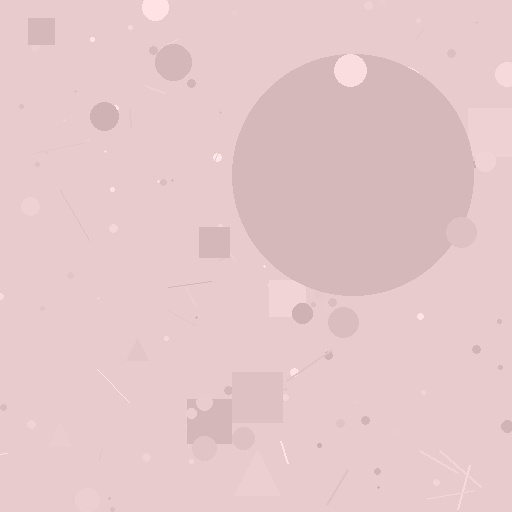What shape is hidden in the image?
A circle is hidden in the image.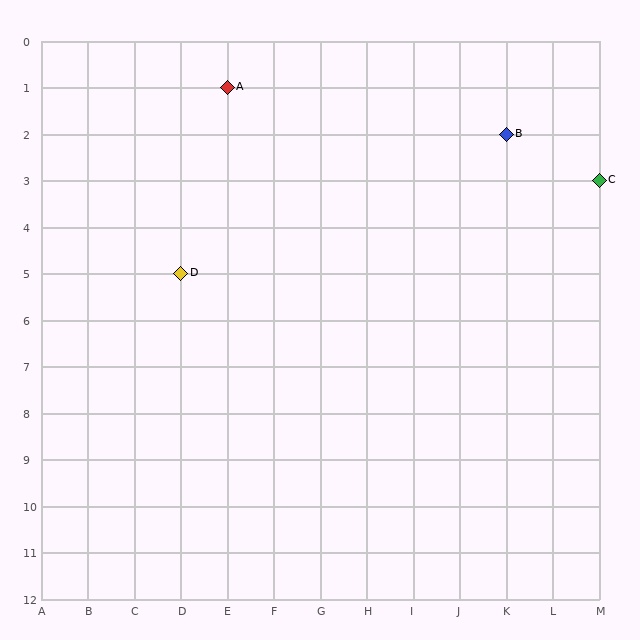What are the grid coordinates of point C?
Point C is at grid coordinates (M, 3).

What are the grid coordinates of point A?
Point A is at grid coordinates (E, 1).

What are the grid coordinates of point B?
Point B is at grid coordinates (K, 2).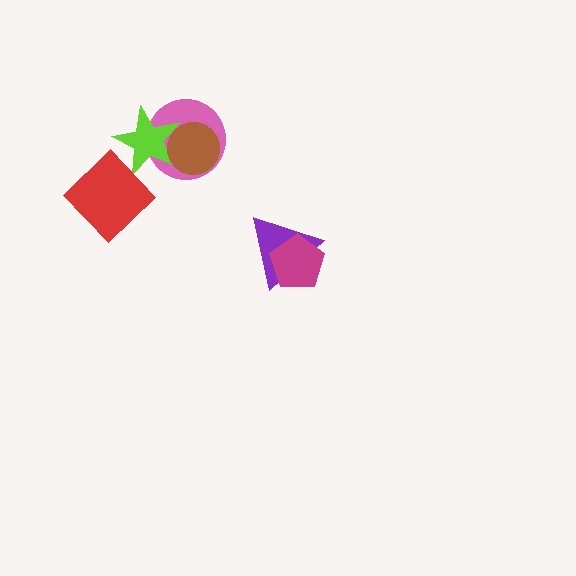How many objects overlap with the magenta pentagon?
1 object overlaps with the magenta pentagon.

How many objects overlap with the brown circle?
2 objects overlap with the brown circle.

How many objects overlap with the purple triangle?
1 object overlaps with the purple triangle.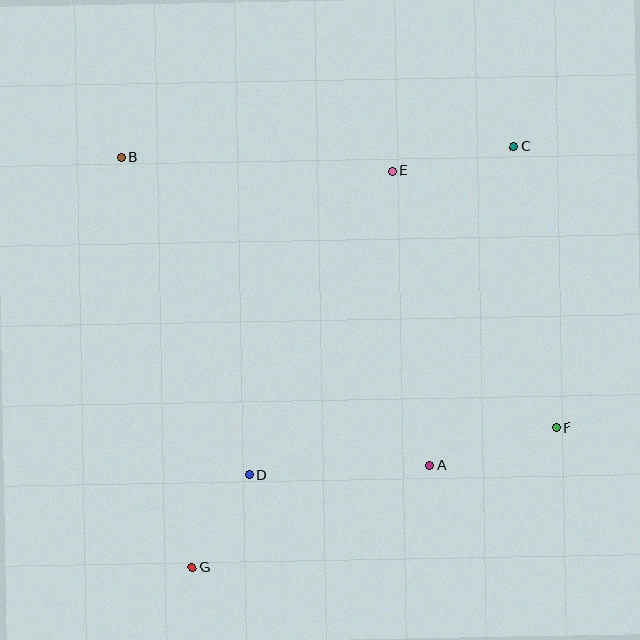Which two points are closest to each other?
Points D and G are closest to each other.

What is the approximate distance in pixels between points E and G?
The distance between E and G is approximately 445 pixels.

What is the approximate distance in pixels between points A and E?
The distance between A and E is approximately 296 pixels.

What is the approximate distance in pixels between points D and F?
The distance between D and F is approximately 311 pixels.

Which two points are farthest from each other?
Points C and G are farthest from each other.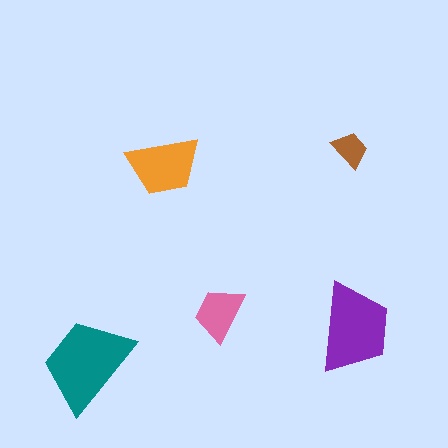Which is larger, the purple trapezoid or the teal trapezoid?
The teal one.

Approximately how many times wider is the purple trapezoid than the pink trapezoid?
About 1.5 times wider.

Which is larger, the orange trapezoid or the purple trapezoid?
The purple one.